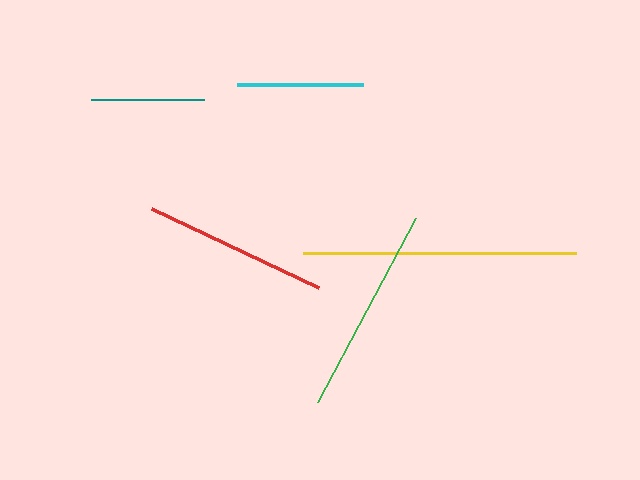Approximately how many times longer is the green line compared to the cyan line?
The green line is approximately 1.6 times the length of the cyan line.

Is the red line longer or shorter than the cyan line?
The red line is longer than the cyan line.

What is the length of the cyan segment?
The cyan segment is approximately 126 pixels long.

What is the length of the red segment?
The red segment is approximately 184 pixels long.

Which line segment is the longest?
The yellow line is the longest at approximately 272 pixels.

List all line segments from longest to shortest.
From longest to shortest: yellow, green, red, cyan, teal.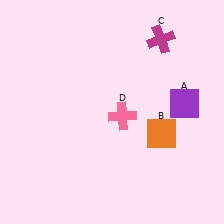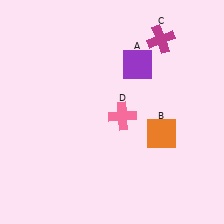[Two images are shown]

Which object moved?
The purple square (A) moved left.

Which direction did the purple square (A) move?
The purple square (A) moved left.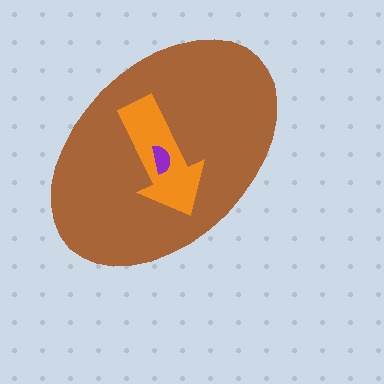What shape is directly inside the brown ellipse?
The orange arrow.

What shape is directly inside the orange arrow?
The purple semicircle.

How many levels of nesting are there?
3.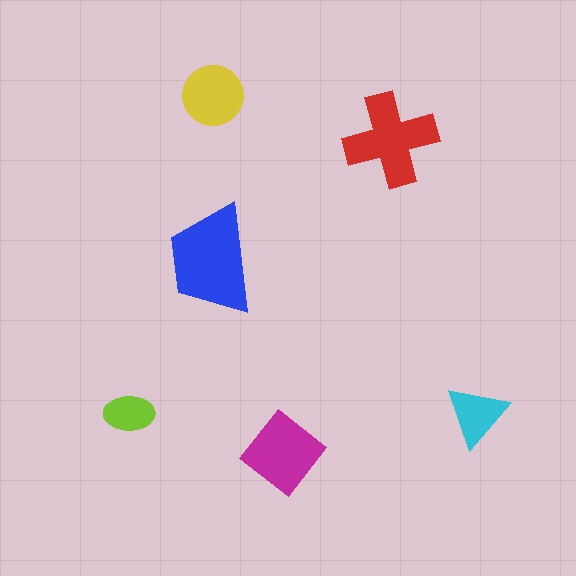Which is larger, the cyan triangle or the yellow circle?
The yellow circle.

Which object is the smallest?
The lime ellipse.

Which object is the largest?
The blue trapezoid.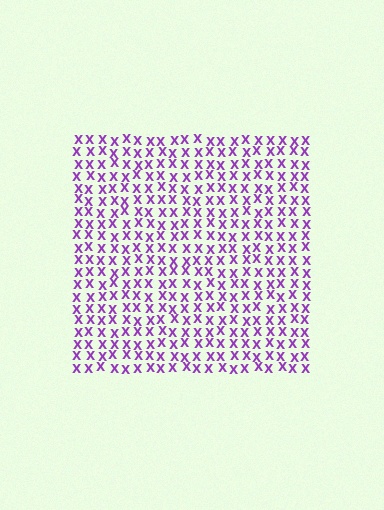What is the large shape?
The large shape is a square.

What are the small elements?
The small elements are letter X's.